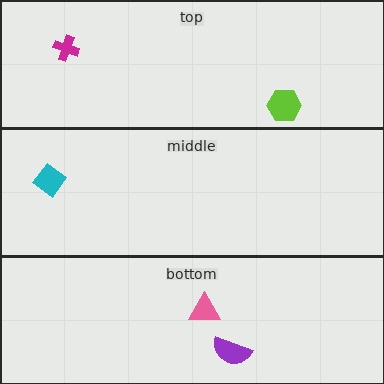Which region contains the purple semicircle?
The bottom region.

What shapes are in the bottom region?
The pink triangle, the purple semicircle.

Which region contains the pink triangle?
The bottom region.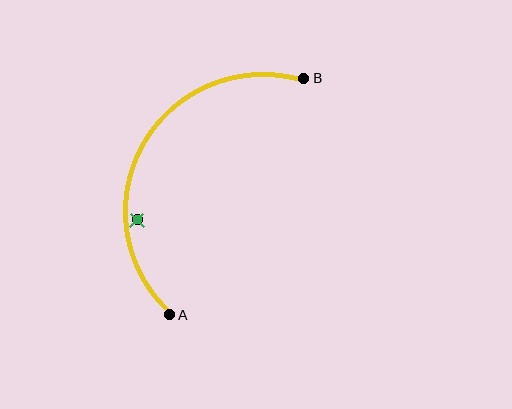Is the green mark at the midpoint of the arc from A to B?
No — the green mark does not lie on the arc at all. It sits slightly inside the curve.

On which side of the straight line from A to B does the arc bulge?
The arc bulges to the left of the straight line connecting A and B.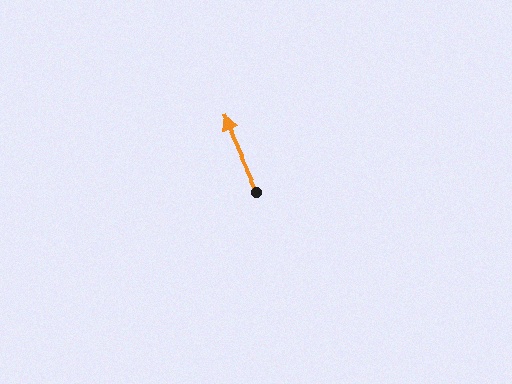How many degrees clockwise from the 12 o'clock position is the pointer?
Approximately 335 degrees.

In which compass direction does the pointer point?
Northwest.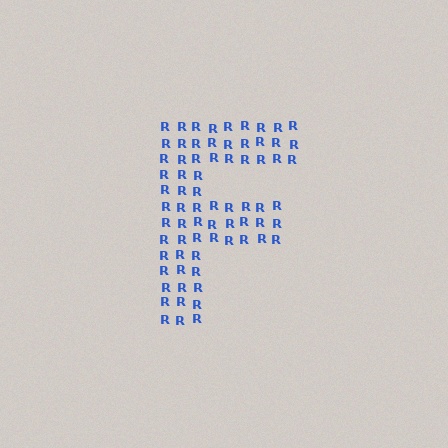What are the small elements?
The small elements are letter R's.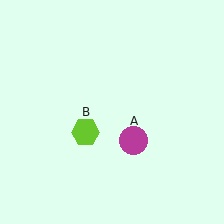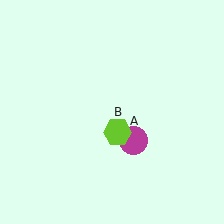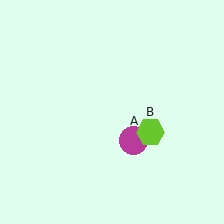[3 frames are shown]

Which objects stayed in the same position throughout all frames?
Magenta circle (object A) remained stationary.